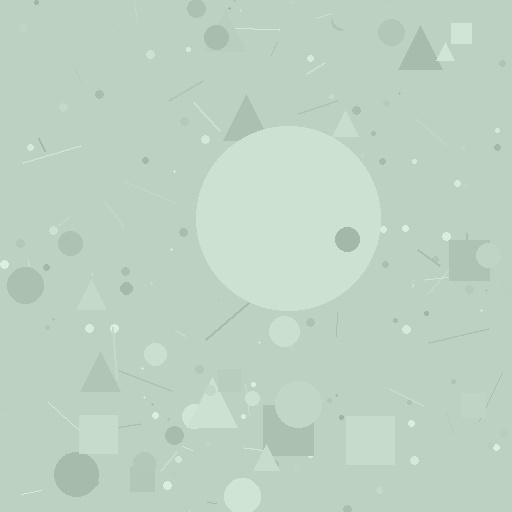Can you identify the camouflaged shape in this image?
The camouflaged shape is a circle.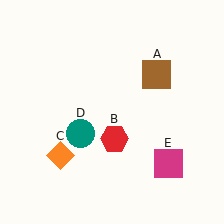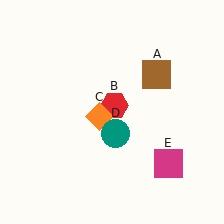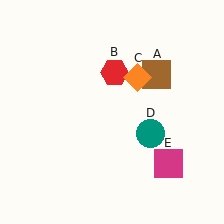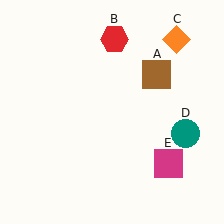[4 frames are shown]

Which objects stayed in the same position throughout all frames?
Brown square (object A) and magenta square (object E) remained stationary.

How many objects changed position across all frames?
3 objects changed position: red hexagon (object B), orange diamond (object C), teal circle (object D).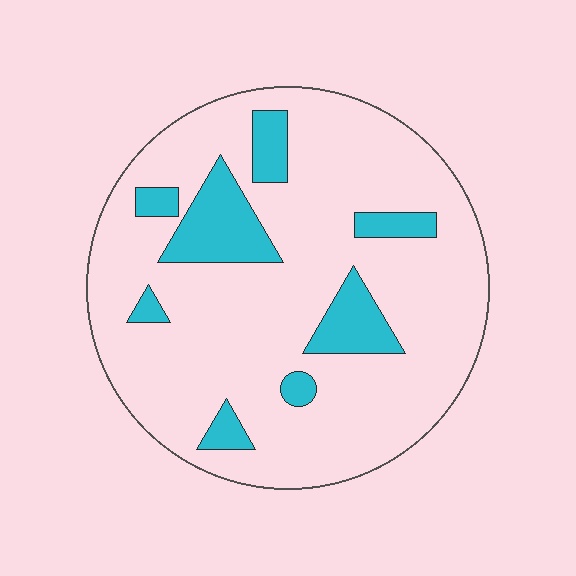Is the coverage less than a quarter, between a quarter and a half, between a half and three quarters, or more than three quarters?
Less than a quarter.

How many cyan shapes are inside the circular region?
8.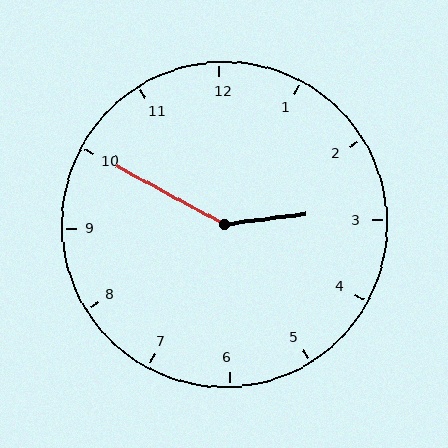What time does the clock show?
2:50.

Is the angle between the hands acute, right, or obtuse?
It is obtuse.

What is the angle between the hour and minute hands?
Approximately 145 degrees.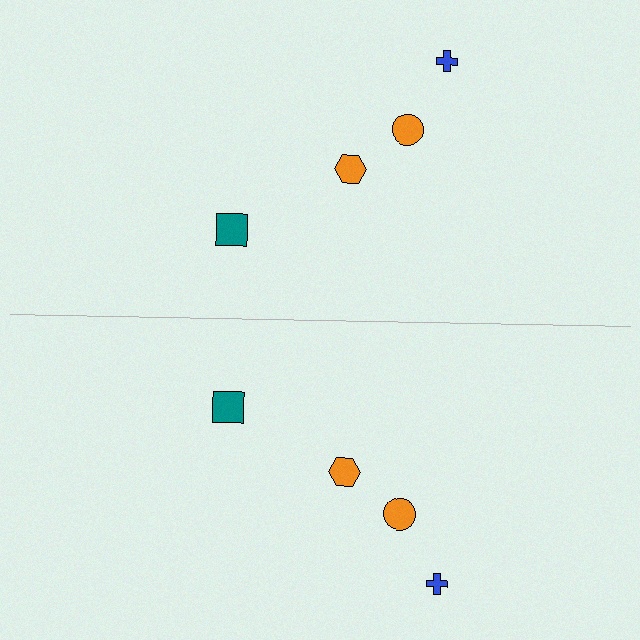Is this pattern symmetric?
Yes, this pattern has bilateral (reflection) symmetry.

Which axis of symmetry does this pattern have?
The pattern has a horizontal axis of symmetry running through the center of the image.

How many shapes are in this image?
There are 8 shapes in this image.